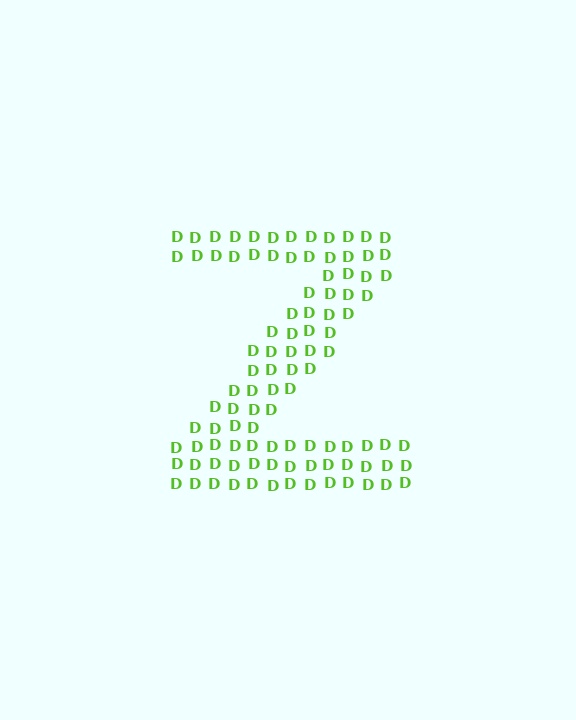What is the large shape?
The large shape is the letter Z.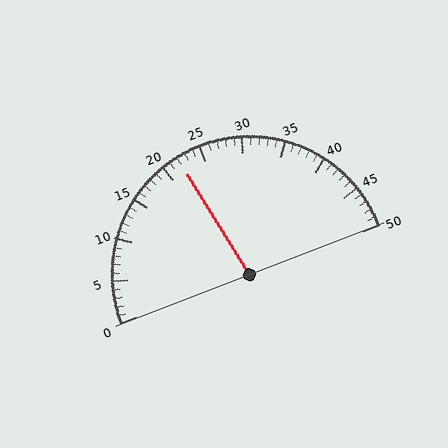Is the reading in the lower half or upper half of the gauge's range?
The reading is in the lower half of the range (0 to 50).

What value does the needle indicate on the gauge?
The needle indicates approximately 22.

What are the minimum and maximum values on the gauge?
The gauge ranges from 0 to 50.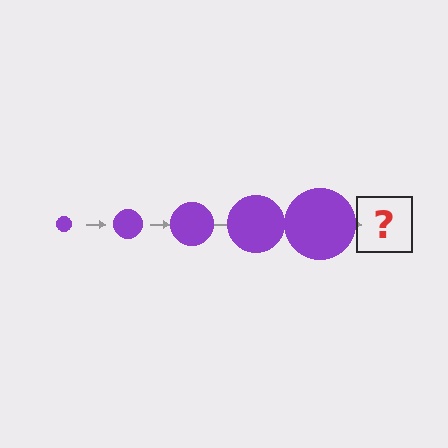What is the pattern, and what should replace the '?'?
The pattern is that the circle gets progressively larger each step. The '?' should be a purple circle, larger than the previous one.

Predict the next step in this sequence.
The next step is a purple circle, larger than the previous one.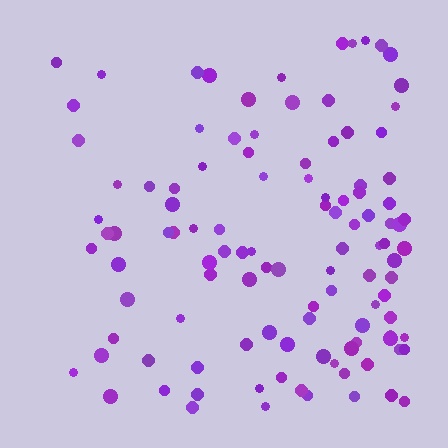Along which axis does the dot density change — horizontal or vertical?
Horizontal.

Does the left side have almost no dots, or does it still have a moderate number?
Still a moderate number, just noticeably fewer than the right.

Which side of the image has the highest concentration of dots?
The right.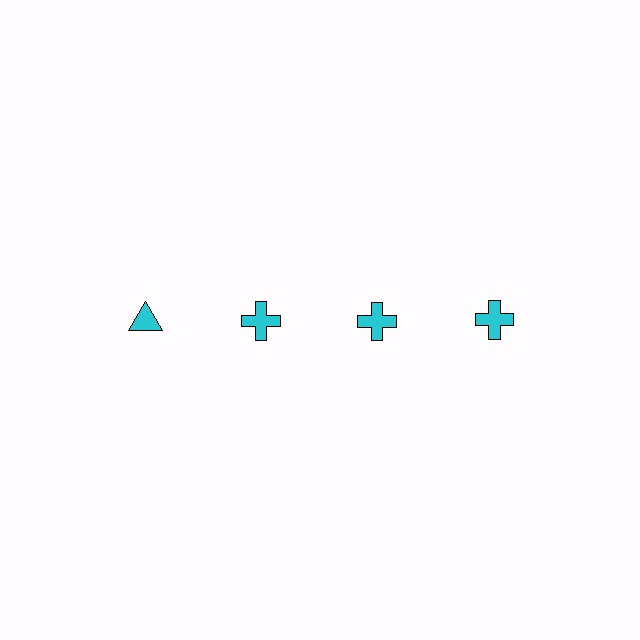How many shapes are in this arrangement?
There are 4 shapes arranged in a grid pattern.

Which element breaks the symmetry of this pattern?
The cyan triangle in the top row, leftmost column breaks the symmetry. All other shapes are cyan crosses.